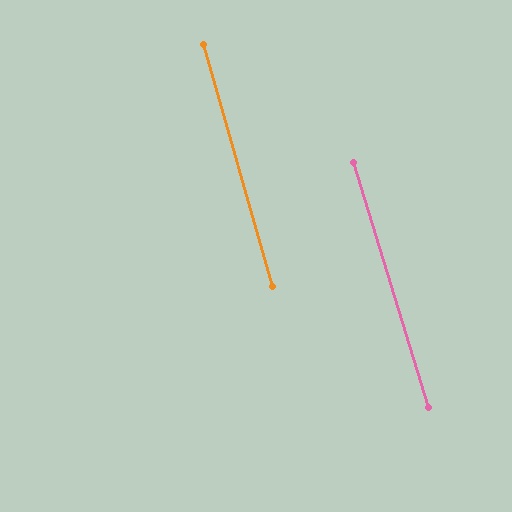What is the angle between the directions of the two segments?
Approximately 1 degree.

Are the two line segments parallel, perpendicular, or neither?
Parallel — their directions differ by only 1.1°.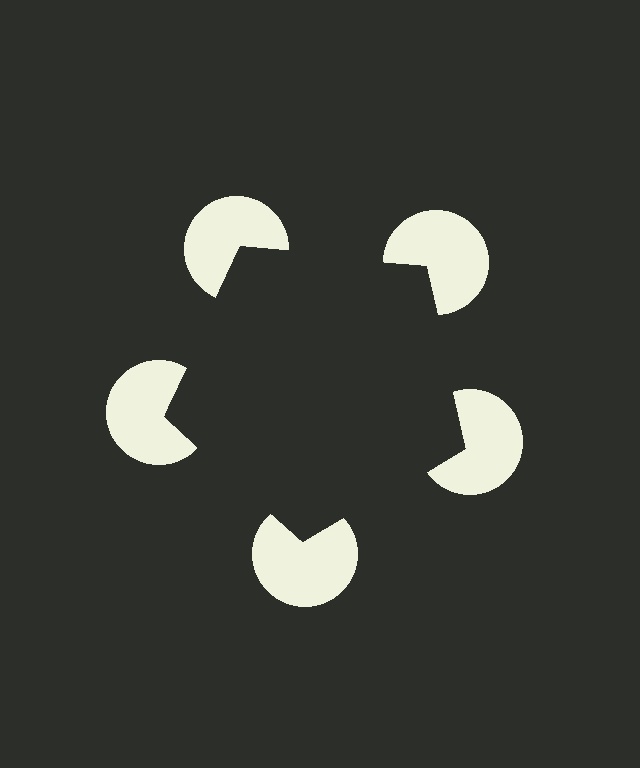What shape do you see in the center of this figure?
An illusory pentagon — its edges are inferred from the aligned wedge cuts in the pac-man discs, not physically drawn.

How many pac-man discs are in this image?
There are 5 — one at each vertex of the illusory pentagon.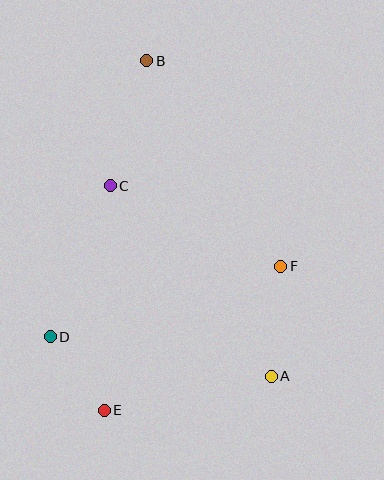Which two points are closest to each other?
Points D and E are closest to each other.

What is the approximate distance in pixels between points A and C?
The distance between A and C is approximately 250 pixels.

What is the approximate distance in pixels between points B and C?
The distance between B and C is approximately 130 pixels.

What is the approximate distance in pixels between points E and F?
The distance between E and F is approximately 227 pixels.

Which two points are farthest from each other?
Points B and E are farthest from each other.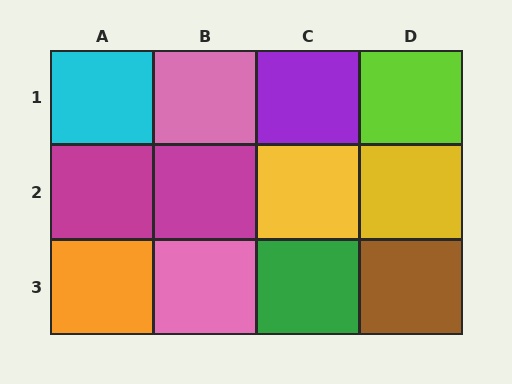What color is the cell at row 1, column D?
Lime.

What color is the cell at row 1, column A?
Cyan.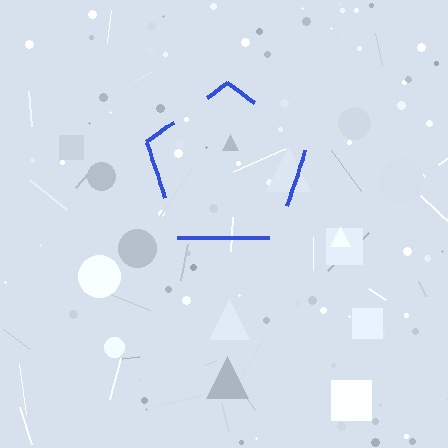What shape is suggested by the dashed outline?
The dashed outline suggests a pentagon.